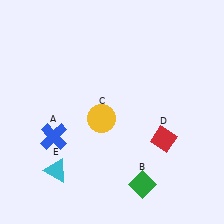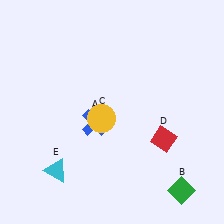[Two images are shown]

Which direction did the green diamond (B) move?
The green diamond (B) moved right.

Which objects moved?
The objects that moved are: the blue cross (A), the green diamond (B).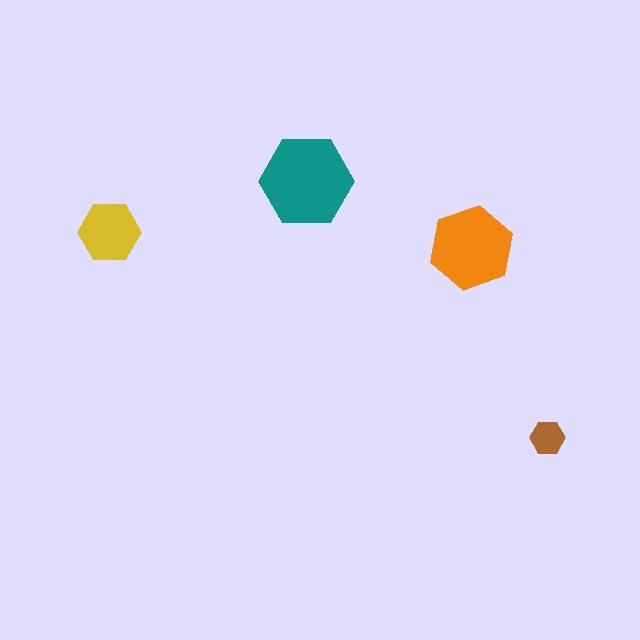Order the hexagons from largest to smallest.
the teal one, the orange one, the yellow one, the brown one.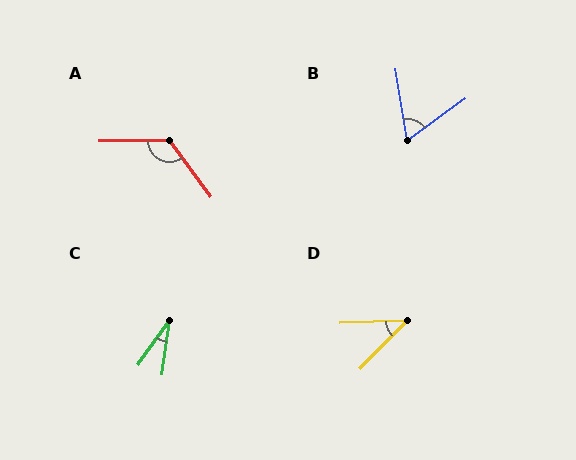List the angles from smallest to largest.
C (28°), D (44°), B (64°), A (126°).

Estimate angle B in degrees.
Approximately 64 degrees.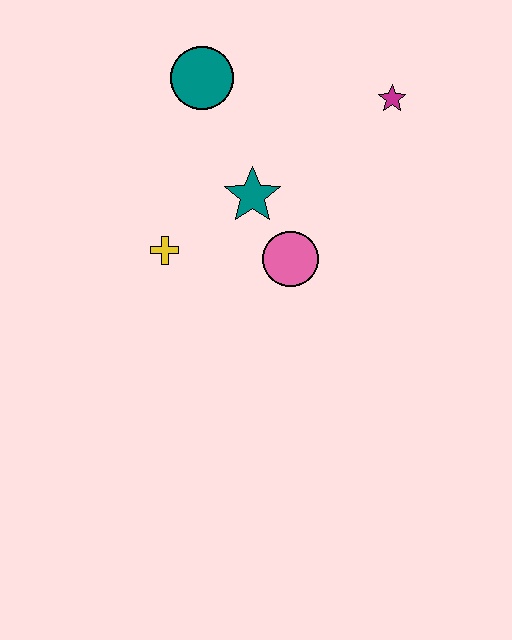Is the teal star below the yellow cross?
No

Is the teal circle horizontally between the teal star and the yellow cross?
Yes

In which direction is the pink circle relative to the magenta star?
The pink circle is below the magenta star.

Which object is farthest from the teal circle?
The pink circle is farthest from the teal circle.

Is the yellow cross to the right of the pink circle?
No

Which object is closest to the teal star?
The pink circle is closest to the teal star.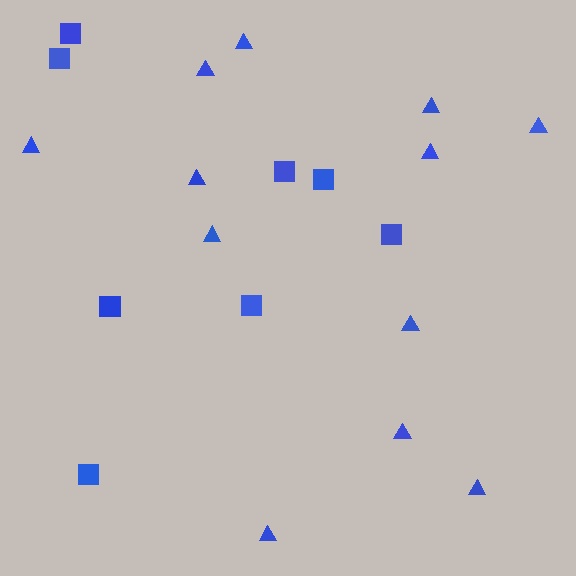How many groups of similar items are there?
There are 2 groups: one group of triangles (12) and one group of squares (8).